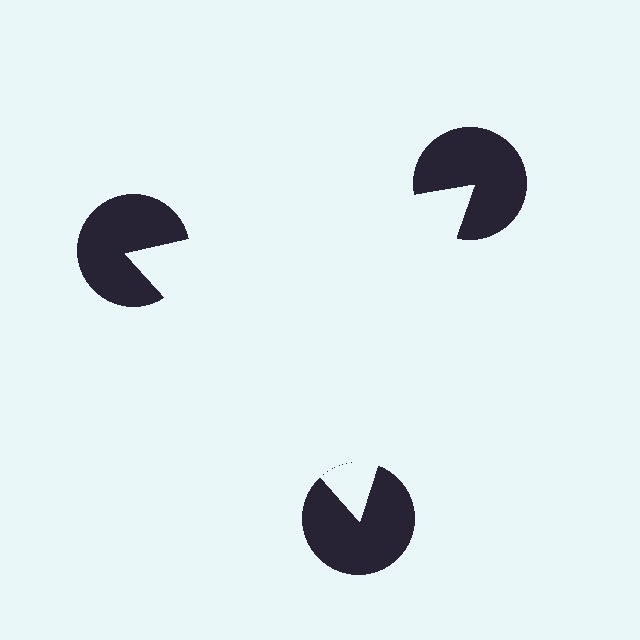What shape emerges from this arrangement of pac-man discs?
An illusory triangle — its edges are inferred from the aligned wedge cuts in the pac-man discs, not physically drawn.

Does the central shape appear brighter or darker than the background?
It typically appears slightly brighter than the background, even though no actual brightness change is drawn.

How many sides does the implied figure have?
3 sides.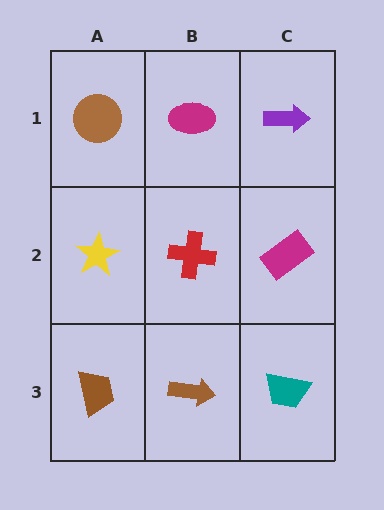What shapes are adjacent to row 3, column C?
A magenta rectangle (row 2, column C), a brown arrow (row 3, column B).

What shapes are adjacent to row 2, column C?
A purple arrow (row 1, column C), a teal trapezoid (row 3, column C), a red cross (row 2, column B).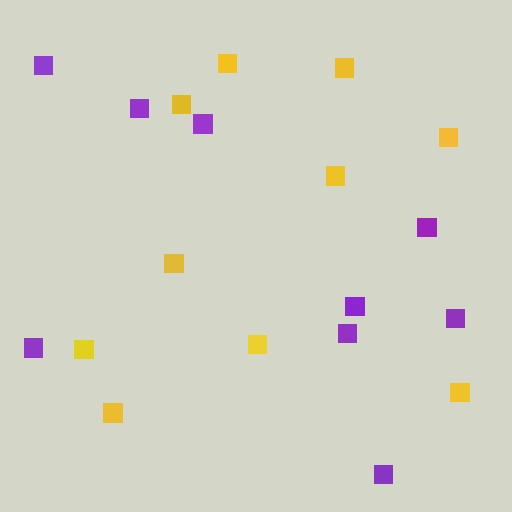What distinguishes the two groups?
There are 2 groups: one group of purple squares (9) and one group of yellow squares (10).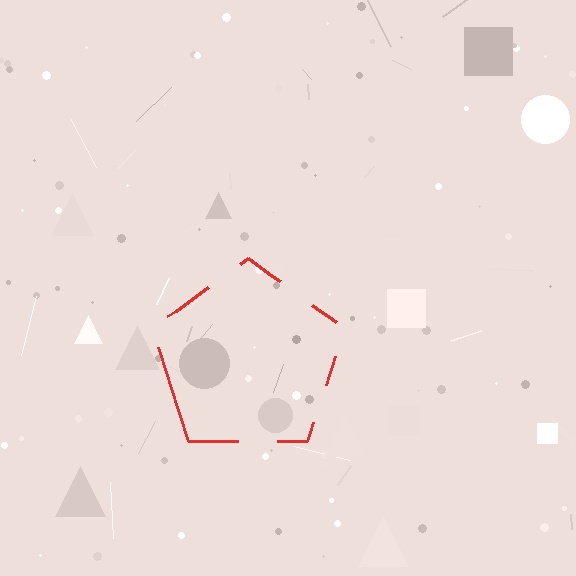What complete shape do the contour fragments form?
The contour fragments form a pentagon.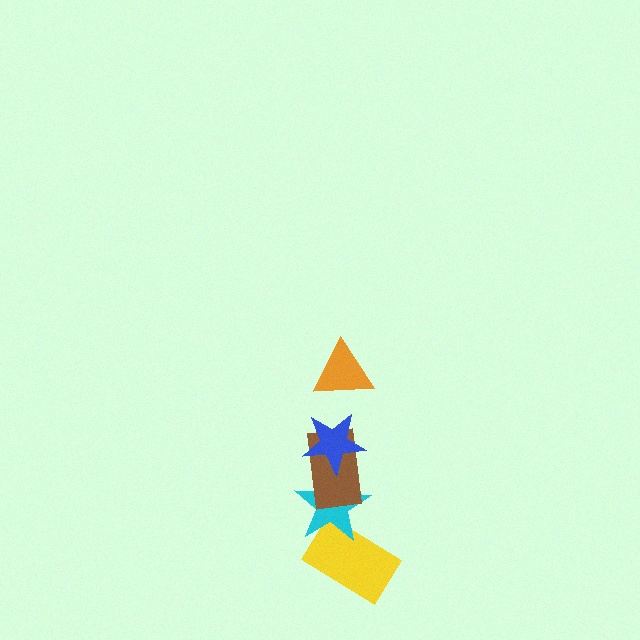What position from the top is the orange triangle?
The orange triangle is 1st from the top.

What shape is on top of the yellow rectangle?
The cyan star is on top of the yellow rectangle.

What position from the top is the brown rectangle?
The brown rectangle is 3rd from the top.